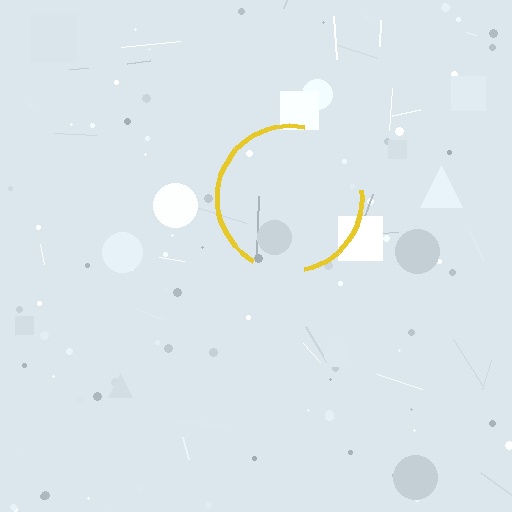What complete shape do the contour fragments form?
The contour fragments form a circle.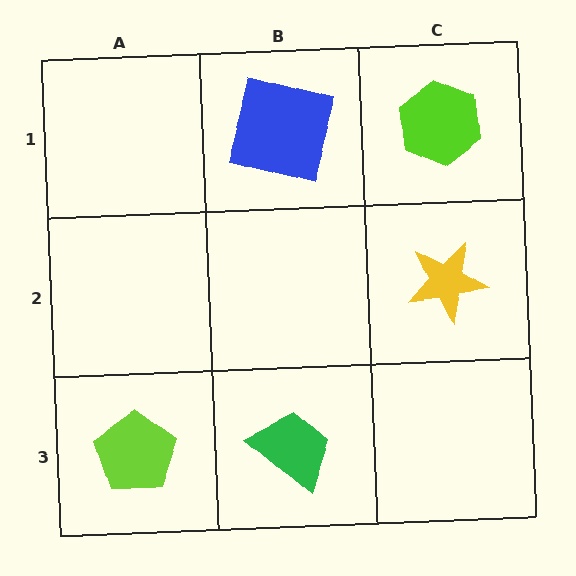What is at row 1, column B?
A blue square.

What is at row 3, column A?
A lime pentagon.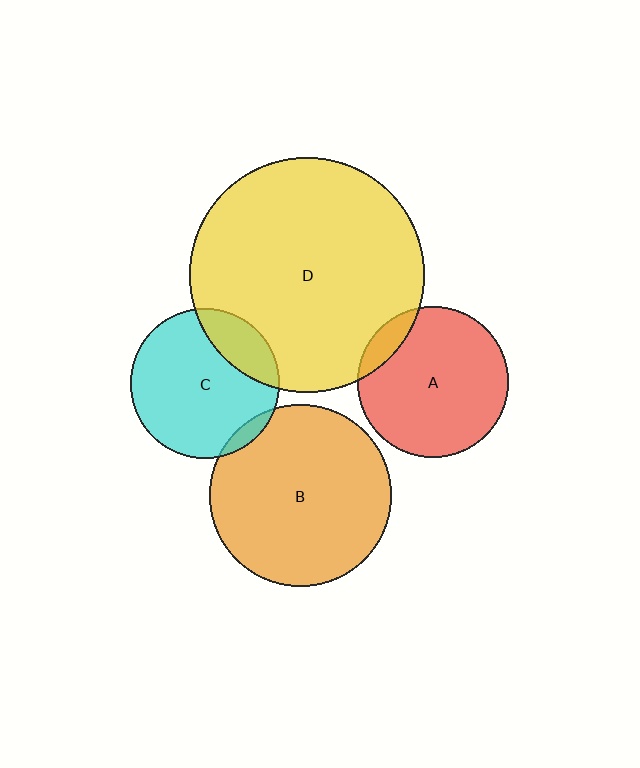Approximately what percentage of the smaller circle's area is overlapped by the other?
Approximately 5%.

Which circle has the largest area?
Circle D (yellow).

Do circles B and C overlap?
Yes.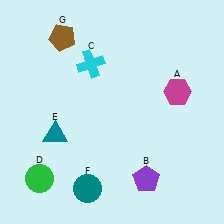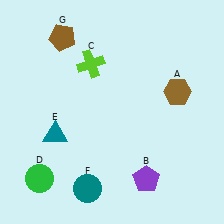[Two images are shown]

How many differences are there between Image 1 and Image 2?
There are 2 differences between the two images.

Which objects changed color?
A changed from magenta to brown. C changed from cyan to lime.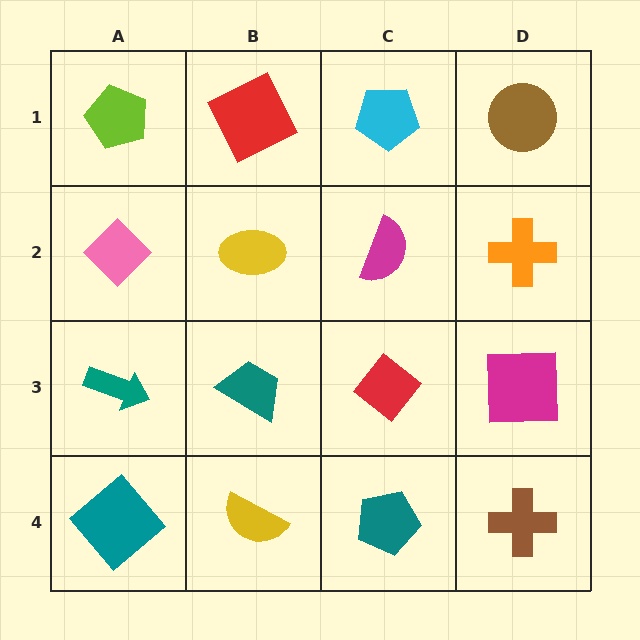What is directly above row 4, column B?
A teal trapezoid.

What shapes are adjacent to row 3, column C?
A magenta semicircle (row 2, column C), a teal pentagon (row 4, column C), a teal trapezoid (row 3, column B), a magenta square (row 3, column D).